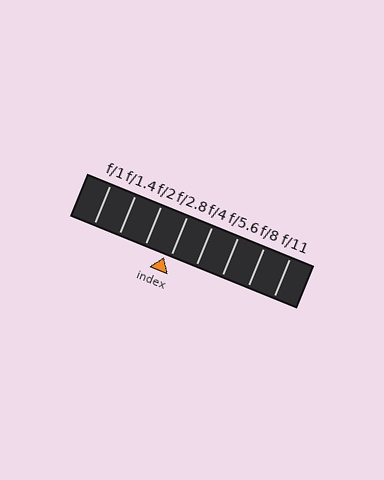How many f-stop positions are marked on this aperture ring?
There are 8 f-stop positions marked.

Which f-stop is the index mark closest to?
The index mark is closest to f/2.8.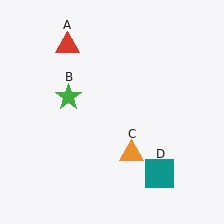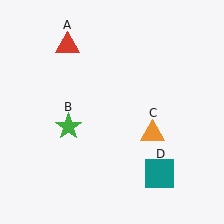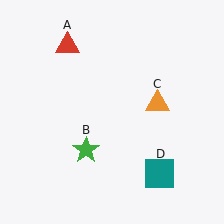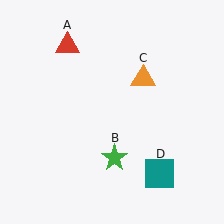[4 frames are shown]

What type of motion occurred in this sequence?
The green star (object B), orange triangle (object C) rotated counterclockwise around the center of the scene.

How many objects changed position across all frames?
2 objects changed position: green star (object B), orange triangle (object C).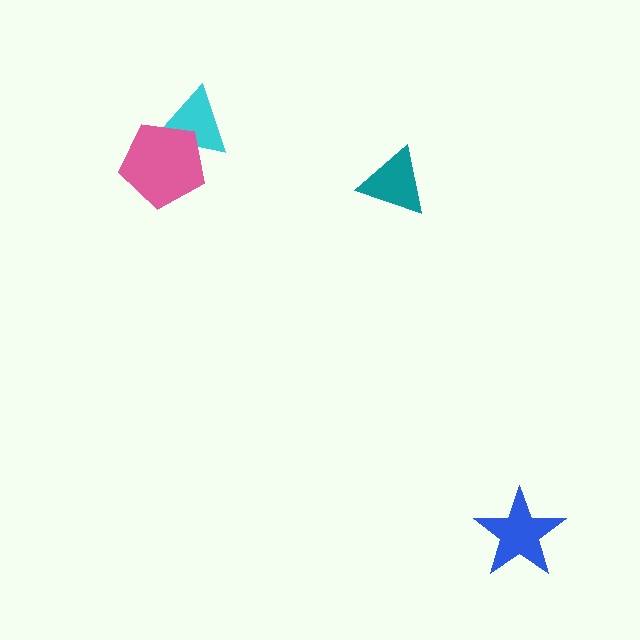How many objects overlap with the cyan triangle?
1 object overlaps with the cyan triangle.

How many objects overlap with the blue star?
0 objects overlap with the blue star.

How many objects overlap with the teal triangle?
0 objects overlap with the teal triangle.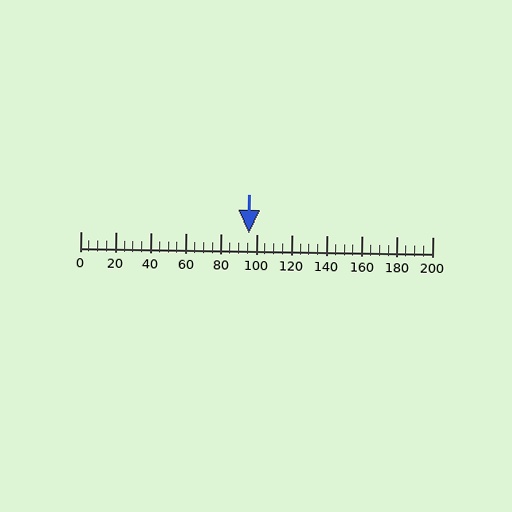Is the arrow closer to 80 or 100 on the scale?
The arrow is closer to 100.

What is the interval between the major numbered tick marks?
The major tick marks are spaced 20 units apart.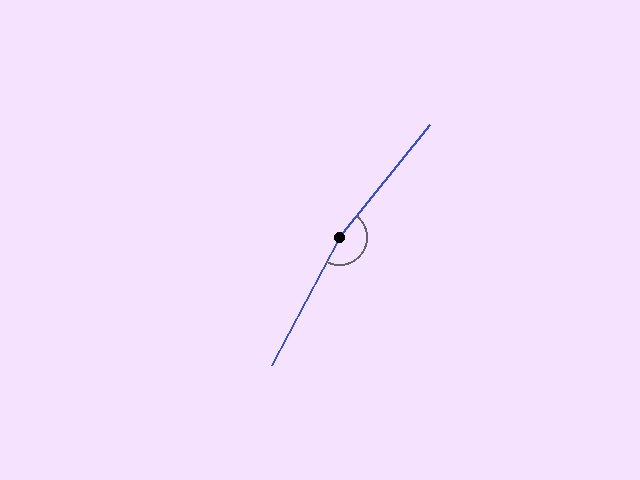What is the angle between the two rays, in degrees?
Approximately 169 degrees.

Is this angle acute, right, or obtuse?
It is obtuse.